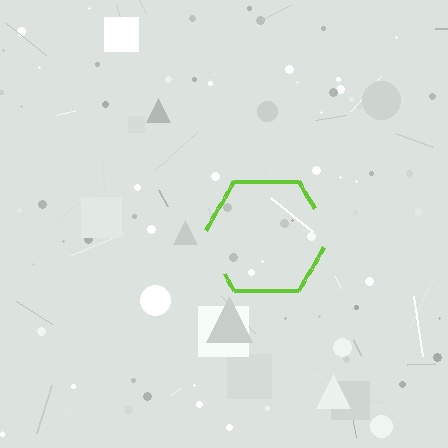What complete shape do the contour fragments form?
The contour fragments form a hexagon.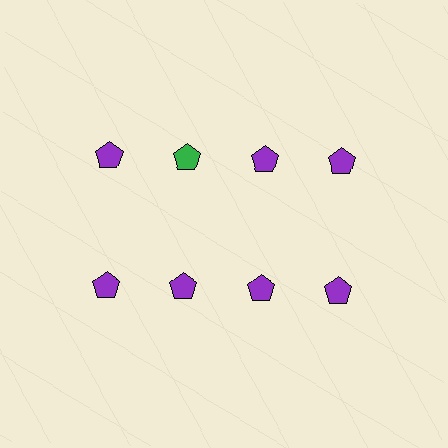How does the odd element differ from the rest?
It has a different color: green instead of purple.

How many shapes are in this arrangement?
There are 8 shapes arranged in a grid pattern.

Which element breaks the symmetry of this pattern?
The green pentagon in the top row, second from left column breaks the symmetry. All other shapes are purple pentagons.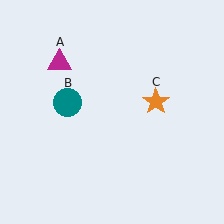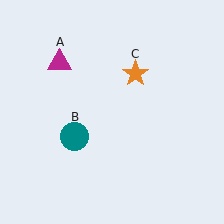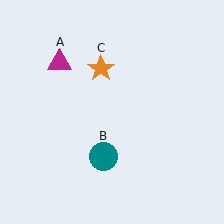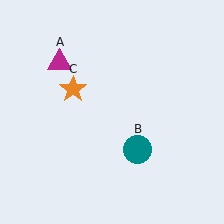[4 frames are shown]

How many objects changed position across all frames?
2 objects changed position: teal circle (object B), orange star (object C).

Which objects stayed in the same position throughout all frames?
Magenta triangle (object A) remained stationary.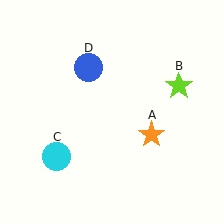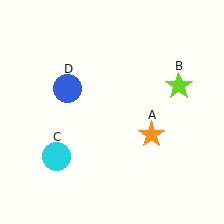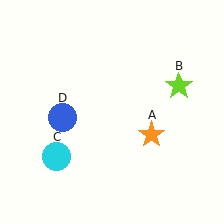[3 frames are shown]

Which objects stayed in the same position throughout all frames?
Orange star (object A) and lime star (object B) and cyan circle (object C) remained stationary.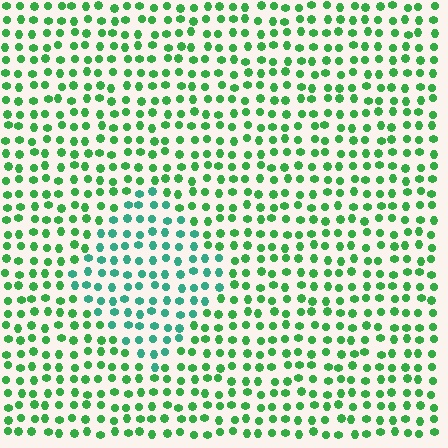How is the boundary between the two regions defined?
The boundary is defined purely by a slight shift in hue (about 34 degrees). Spacing, size, and orientation are identical on both sides.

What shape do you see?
I see a diamond.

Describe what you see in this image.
The image is filled with small green elements in a uniform arrangement. A diamond-shaped region is visible where the elements are tinted to a slightly different hue, forming a subtle color boundary.